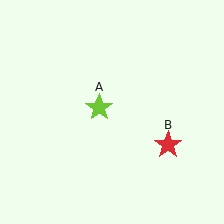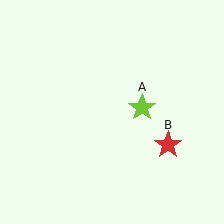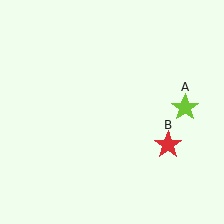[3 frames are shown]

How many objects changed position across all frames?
1 object changed position: lime star (object A).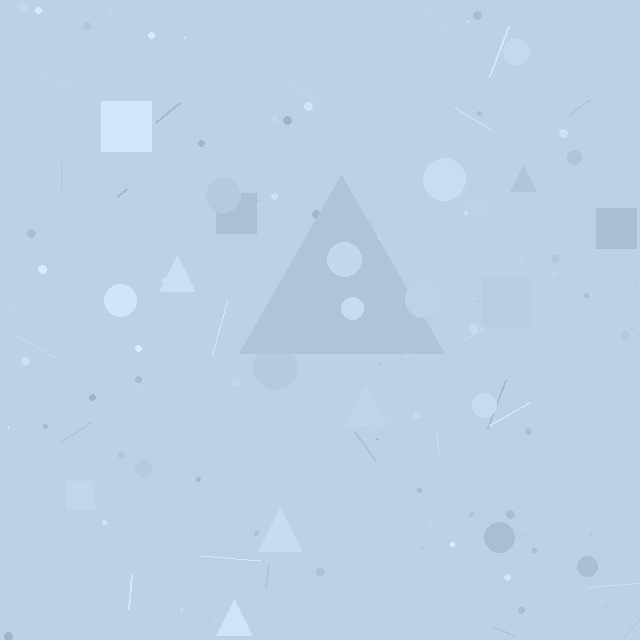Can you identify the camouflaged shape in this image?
The camouflaged shape is a triangle.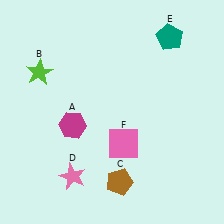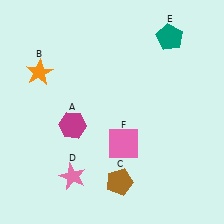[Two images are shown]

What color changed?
The star (B) changed from lime in Image 1 to orange in Image 2.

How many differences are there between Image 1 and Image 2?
There is 1 difference between the two images.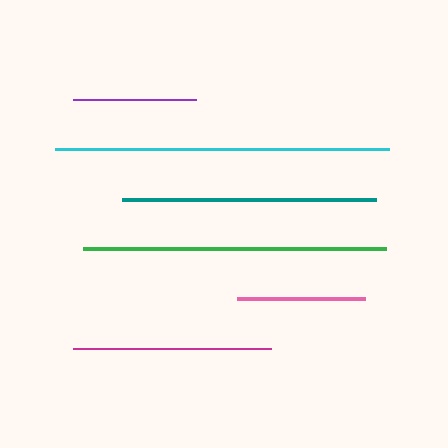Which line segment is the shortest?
The purple line is the shortest at approximately 123 pixels.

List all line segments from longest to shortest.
From longest to shortest: cyan, green, teal, magenta, pink, purple.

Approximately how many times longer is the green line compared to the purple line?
The green line is approximately 2.5 times the length of the purple line.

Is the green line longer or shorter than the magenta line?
The green line is longer than the magenta line.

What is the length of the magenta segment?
The magenta segment is approximately 198 pixels long.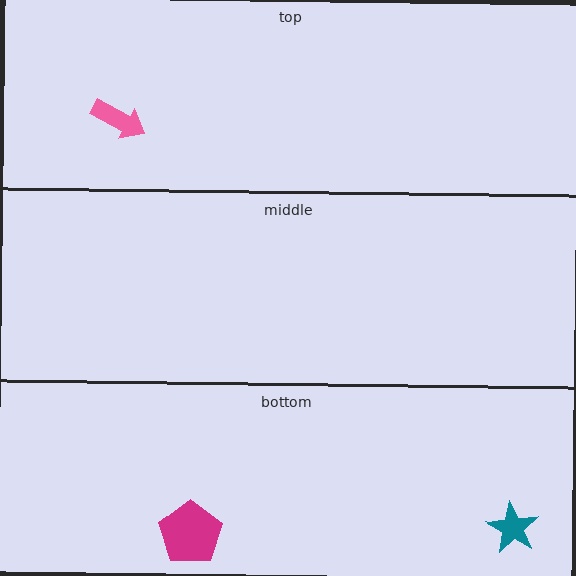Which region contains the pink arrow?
The top region.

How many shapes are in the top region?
1.